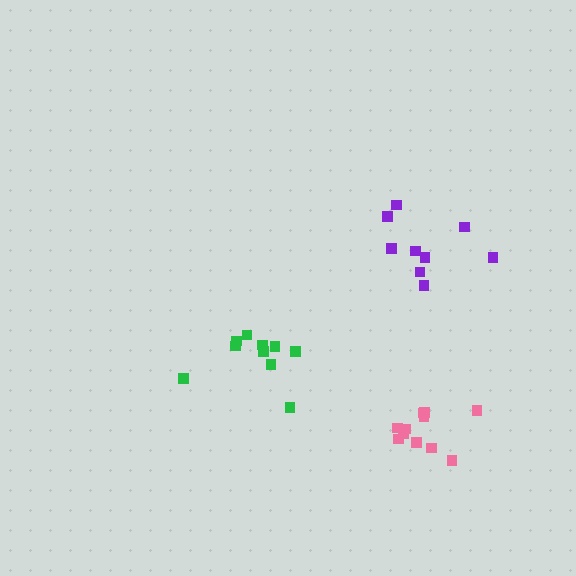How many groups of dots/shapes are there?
There are 3 groups.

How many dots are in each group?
Group 1: 10 dots, Group 2: 11 dots, Group 3: 9 dots (30 total).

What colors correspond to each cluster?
The clusters are colored: green, pink, purple.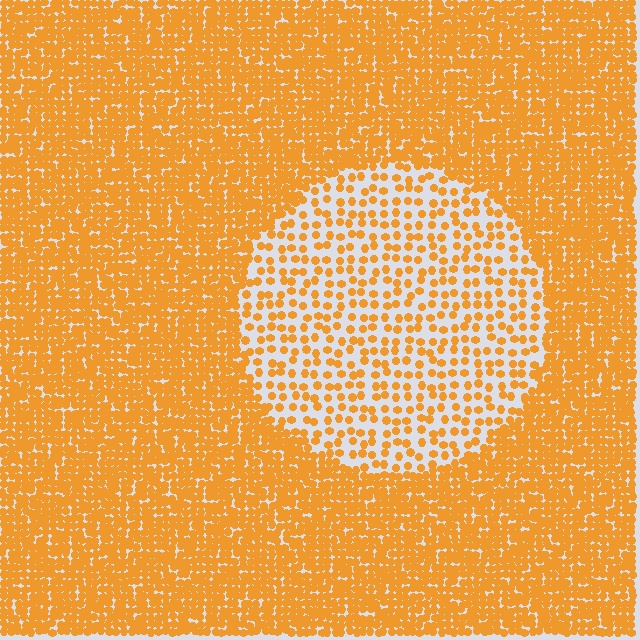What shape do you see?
I see a circle.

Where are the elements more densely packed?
The elements are more densely packed outside the circle boundary.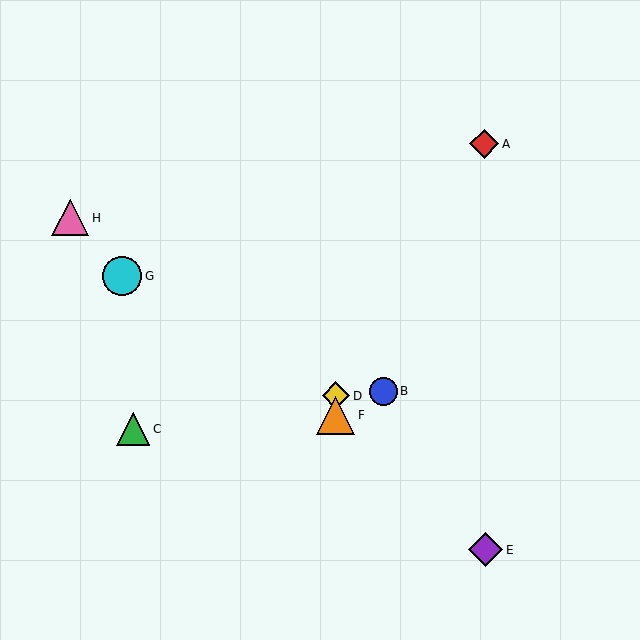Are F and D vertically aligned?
Yes, both are at x≈336.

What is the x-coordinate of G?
Object G is at x≈122.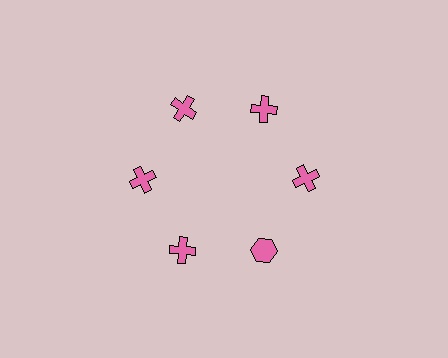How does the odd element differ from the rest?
It has a different shape: hexagon instead of cross.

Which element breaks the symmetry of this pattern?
The pink hexagon at roughly the 5 o'clock position breaks the symmetry. All other shapes are pink crosses.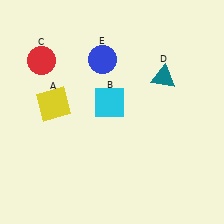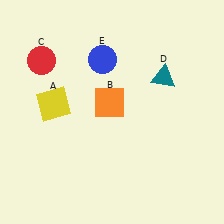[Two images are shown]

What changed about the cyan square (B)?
In Image 1, B is cyan. In Image 2, it changed to orange.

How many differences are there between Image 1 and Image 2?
There is 1 difference between the two images.